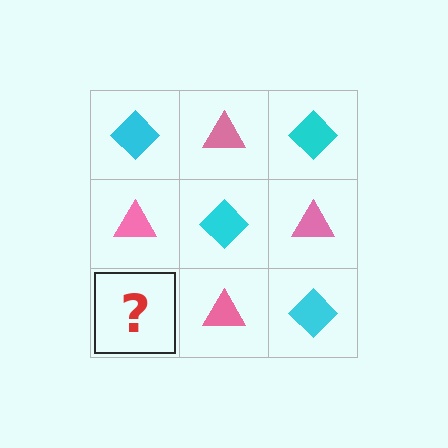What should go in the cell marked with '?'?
The missing cell should contain a cyan diamond.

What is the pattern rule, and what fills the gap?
The rule is that it alternates cyan diamond and pink triangle in a checkerboard pattern. The gap should be filled with a cyan diamond.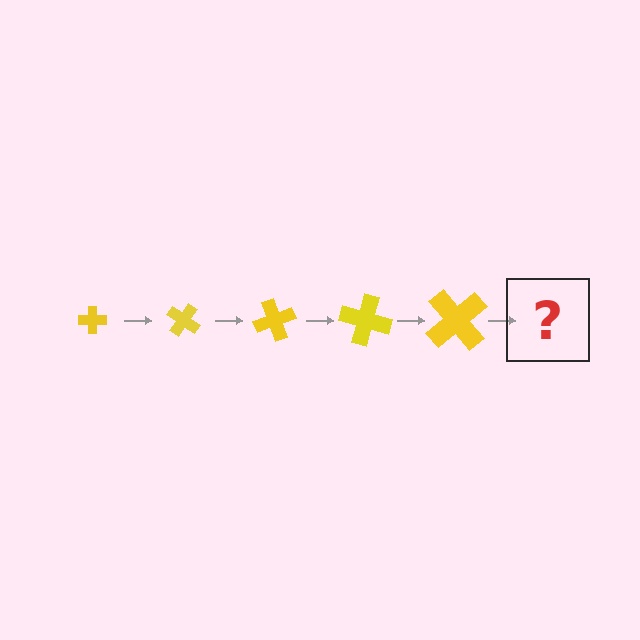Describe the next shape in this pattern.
It should be a cross, larger than the previous one and rotated 175 degrees from the start.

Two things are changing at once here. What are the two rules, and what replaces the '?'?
The two rules are that the cross grows larger each step and it rotates 35 degrees each step. The '?' should be a cross, larger than the previous one and rotated 175 degrees from the start.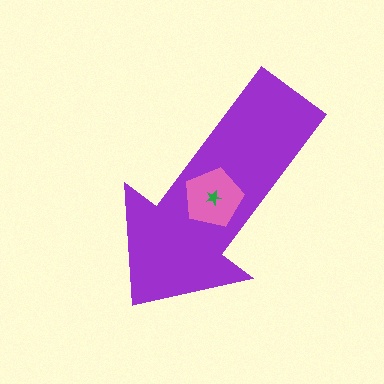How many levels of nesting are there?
3.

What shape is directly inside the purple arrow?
The pink pentagon.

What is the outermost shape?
The purple arrow.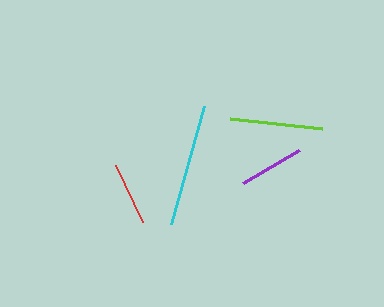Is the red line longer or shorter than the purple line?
The purple line is longer than the red line.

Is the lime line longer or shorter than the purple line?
The lime line is longer than the purple line.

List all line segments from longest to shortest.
From longest to shortest: cyan, lime, purple, red.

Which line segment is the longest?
The cyan line is the longest at approximately 123 pixels.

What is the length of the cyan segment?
The cyan segment is approximately 123 pixels long.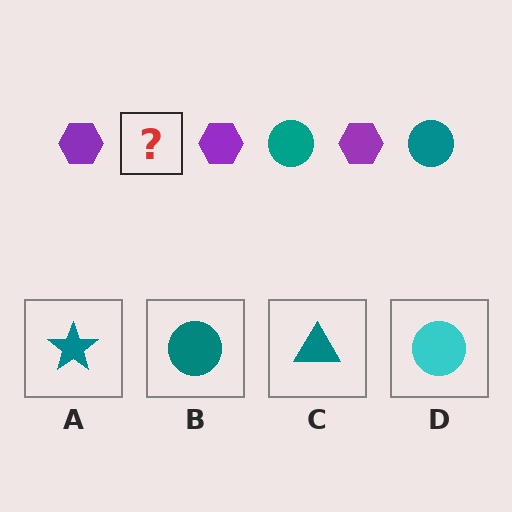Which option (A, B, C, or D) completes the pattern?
B.